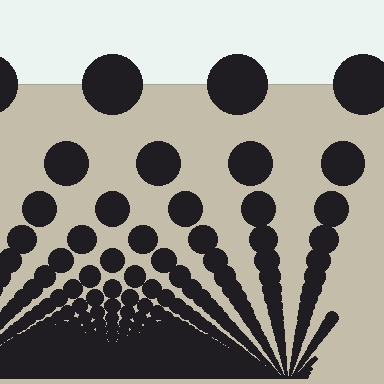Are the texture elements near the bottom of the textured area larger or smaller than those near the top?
Smaller. The gradient is inverted — elements near the bottom are smaller and denser.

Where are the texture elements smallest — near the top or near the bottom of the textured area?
Near the bottom.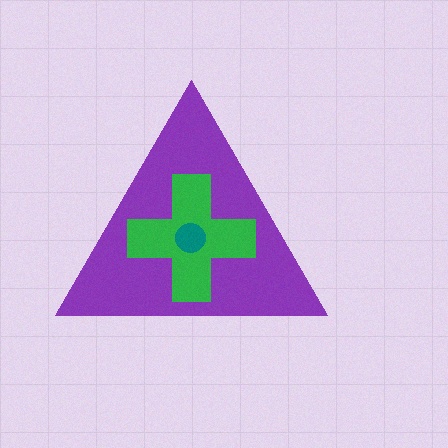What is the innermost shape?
The teal circle.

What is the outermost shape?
The purple triangle.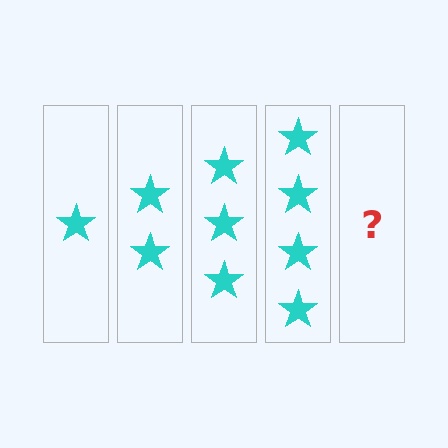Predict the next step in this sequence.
The next step is 5 stars.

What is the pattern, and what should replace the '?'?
The pattern is that each step adds one more star. The '?' should be 5 stars.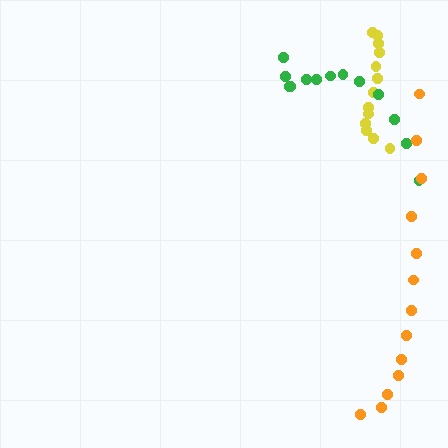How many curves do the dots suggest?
There are 3 distinct paths.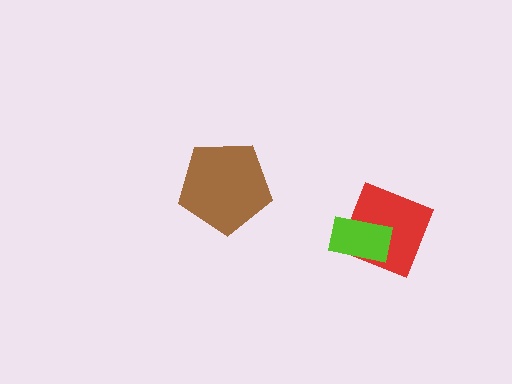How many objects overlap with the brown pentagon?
0 objects overlap with the brown pentagon.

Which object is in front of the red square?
The lime rectangle is in front of the red square.